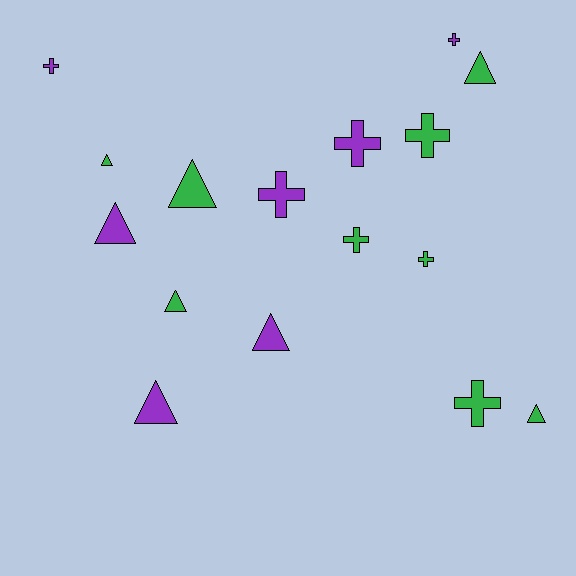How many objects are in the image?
There are 16 objects.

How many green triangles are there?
There are 5 green triangles.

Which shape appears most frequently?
Triangle, with 8 objects.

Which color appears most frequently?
Green, with 9 objects.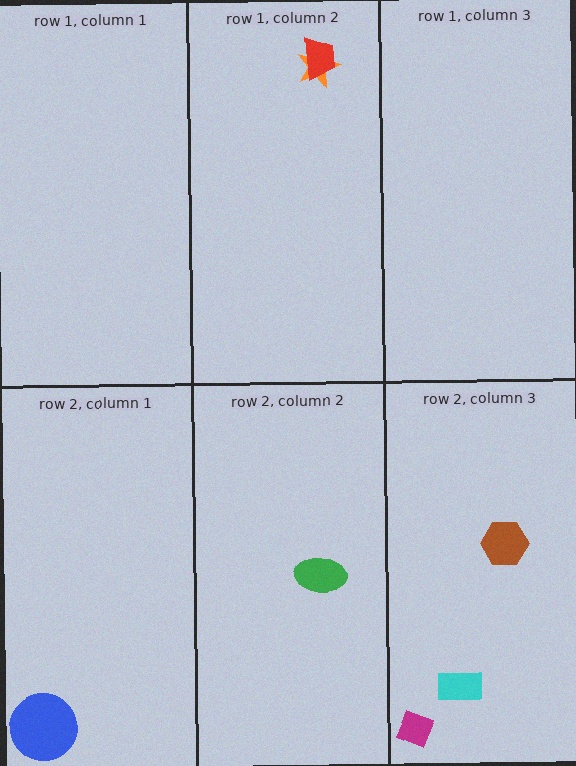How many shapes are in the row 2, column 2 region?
1.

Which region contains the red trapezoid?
The row 1, column 2 region.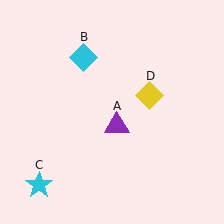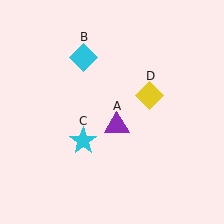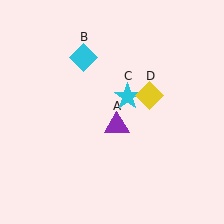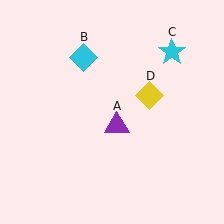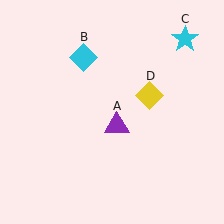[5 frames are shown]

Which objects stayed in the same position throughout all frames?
Purple triangle (object A) and cyan diamond (object B) and yellow diamond (object D) remained stationary.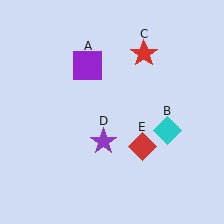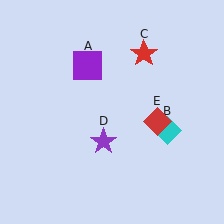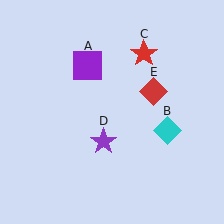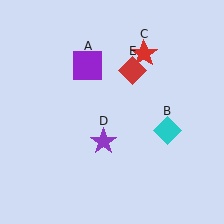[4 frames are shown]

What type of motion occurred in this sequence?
The red diamond (object E) rotated counterclockwise around the center of the scene.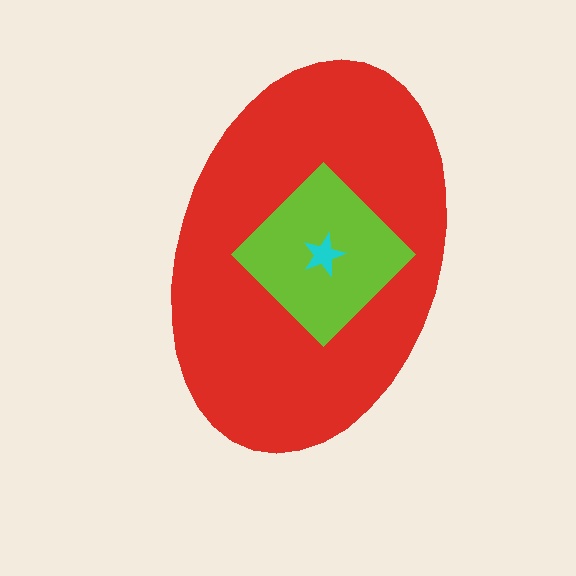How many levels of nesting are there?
3.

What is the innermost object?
The cyan star.